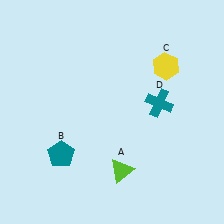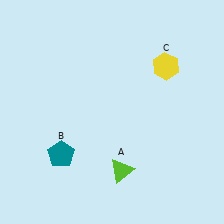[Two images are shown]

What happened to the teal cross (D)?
The teal cross (D) was removed in Image 2. It was in the top-right area of Image 1.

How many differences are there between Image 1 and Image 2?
There is 1 difference between the two images.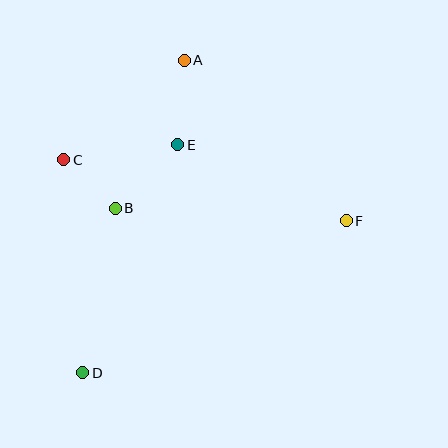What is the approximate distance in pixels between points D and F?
The distance between D and F is approximately 304 pixels.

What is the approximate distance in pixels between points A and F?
The distance between A and F is approximately 228 pixels.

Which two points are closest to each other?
Points B and C are closest to each other.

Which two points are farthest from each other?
Points A and D are farthest from each other.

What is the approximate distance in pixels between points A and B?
The distance between A and B is approximately 163 pixels.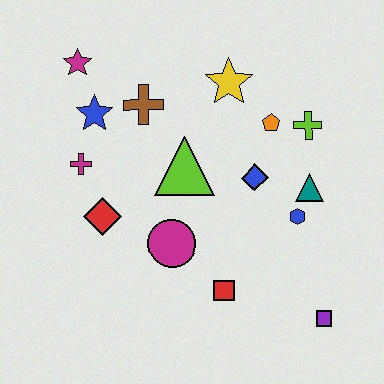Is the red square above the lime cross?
No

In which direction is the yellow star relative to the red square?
The yellow star is above the red square.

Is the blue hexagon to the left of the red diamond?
No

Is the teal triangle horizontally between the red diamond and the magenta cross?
No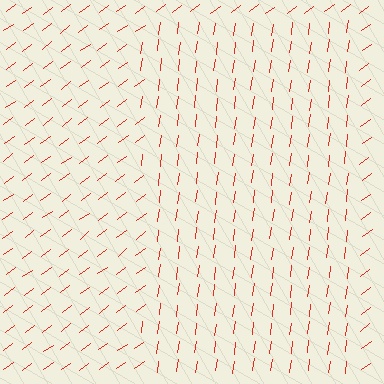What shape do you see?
I see a rectangle.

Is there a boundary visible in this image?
Yes, there is a texture boundary formed by a change in line orientation.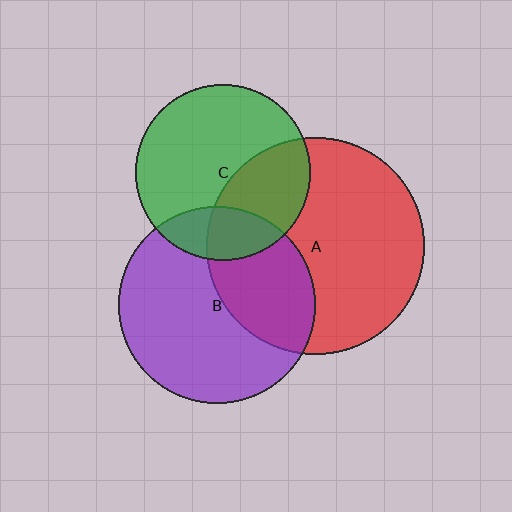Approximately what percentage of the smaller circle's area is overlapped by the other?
Approximately 20%.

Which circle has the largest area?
Circle A (red).